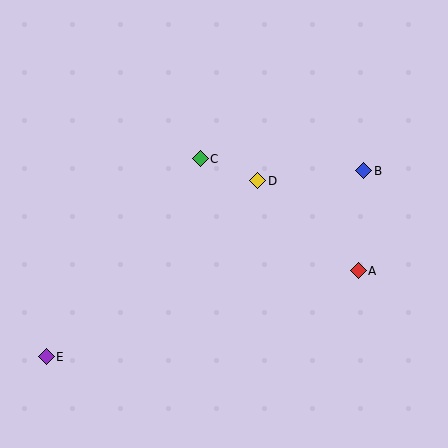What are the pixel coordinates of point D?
Point D is at (258, 181).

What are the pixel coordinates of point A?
Point A is at (358, 271).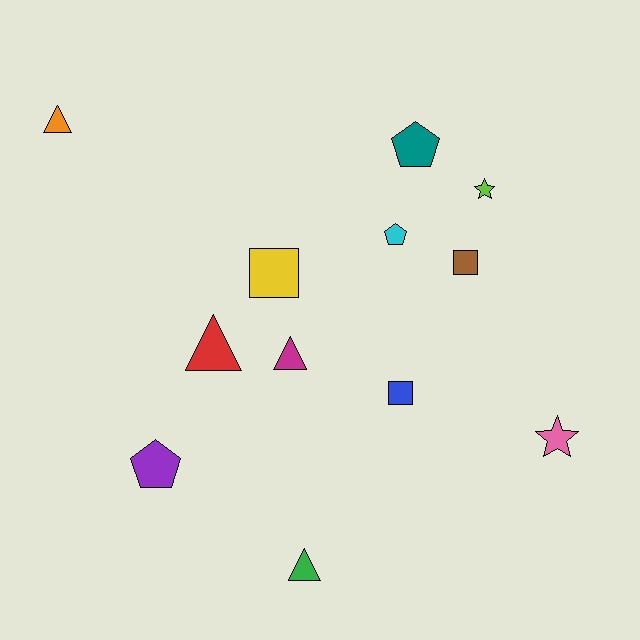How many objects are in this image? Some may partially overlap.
There are 12 objects.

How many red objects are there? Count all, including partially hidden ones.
There is 1 red object.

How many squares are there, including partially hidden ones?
There are 3 squares.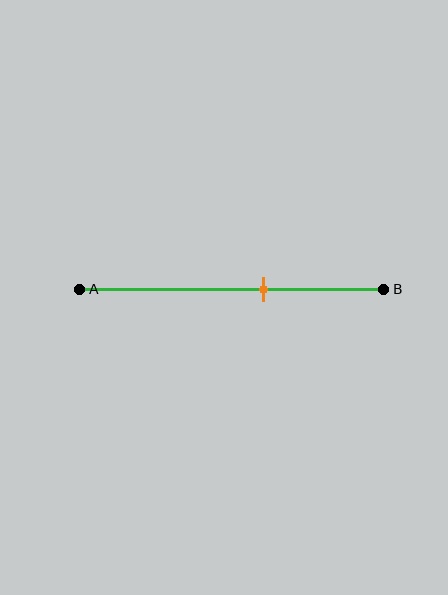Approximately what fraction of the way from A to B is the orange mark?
The orange mark is approximately 60% of the way from A to B.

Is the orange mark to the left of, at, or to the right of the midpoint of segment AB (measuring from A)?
The orange mark is to the right of the midpoint of segment AB.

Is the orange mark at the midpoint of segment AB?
No, the mark is at about 60% from A, not at the 50% midpoint.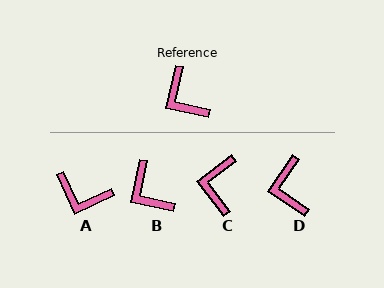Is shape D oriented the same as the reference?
No, it is off by about 22 degrees.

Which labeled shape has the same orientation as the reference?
B.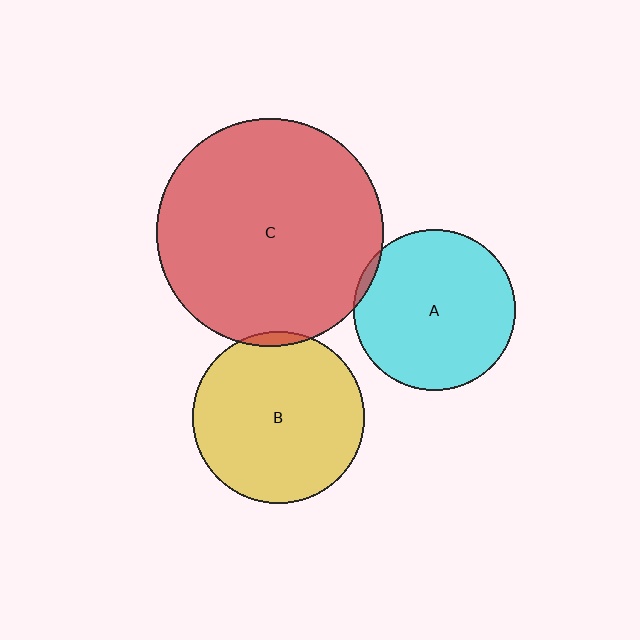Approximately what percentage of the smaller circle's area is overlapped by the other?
Approximately 5%.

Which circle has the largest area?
Circle C (red).